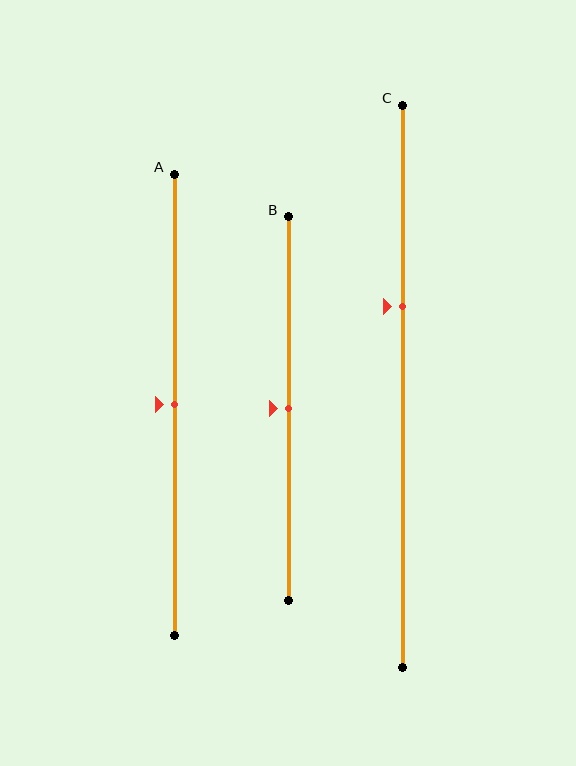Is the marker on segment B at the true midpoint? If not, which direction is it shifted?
Yes, the marker on segment B is at the true midpoint.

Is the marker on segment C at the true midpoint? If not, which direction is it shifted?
No, the marker on segment C is shifted upward by about 14% of the segment length.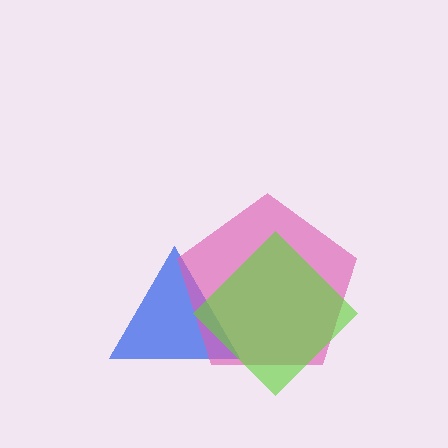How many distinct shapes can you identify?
There are 3 distinct shapes: a blue triangle, a pink pentagon, a lime diamond.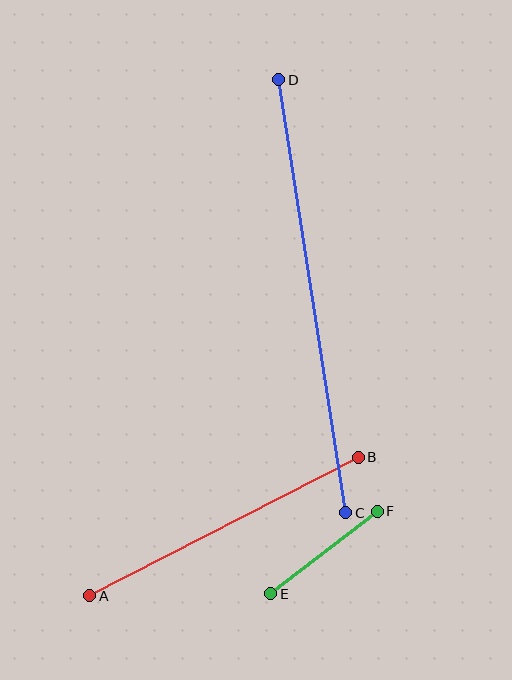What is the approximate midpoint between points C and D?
The midpoint is at approximately (312, 296) pixels.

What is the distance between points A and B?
The distance is approximately 302 pixels.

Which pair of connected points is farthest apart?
Points C and D are farthest apart.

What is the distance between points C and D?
The distance is approximately 438 pixels.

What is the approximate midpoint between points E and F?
The midpoint is at approximately (324, 552) pixels.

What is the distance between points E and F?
The distance is approximately 135 pixels.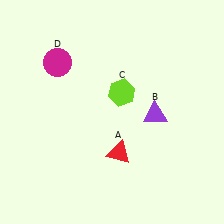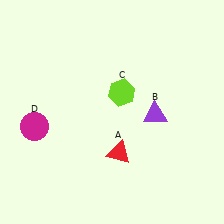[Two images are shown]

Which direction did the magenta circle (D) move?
The magenta circle (D) moved down.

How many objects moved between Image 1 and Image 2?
1 object moved between the two images.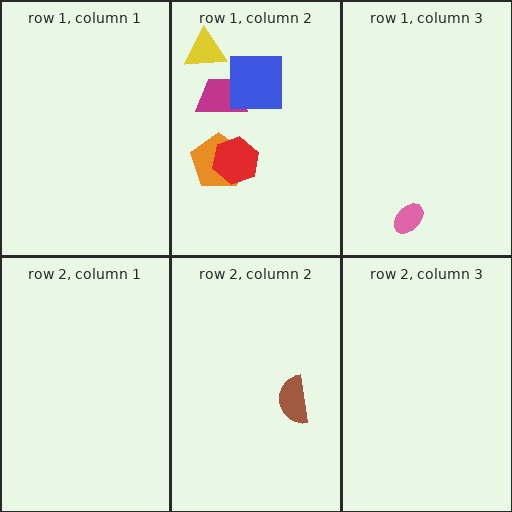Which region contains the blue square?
The row 1, column 2 region.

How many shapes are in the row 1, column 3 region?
1.